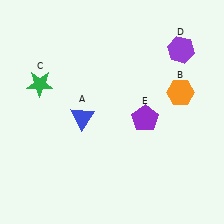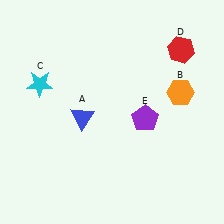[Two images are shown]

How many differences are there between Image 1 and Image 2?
There are 2 differences between the two images.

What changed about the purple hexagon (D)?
In Image 1, D is purple. In Image 2, it changed to red.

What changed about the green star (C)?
In Image 1, C is green. In Image 2, it changed to cyan.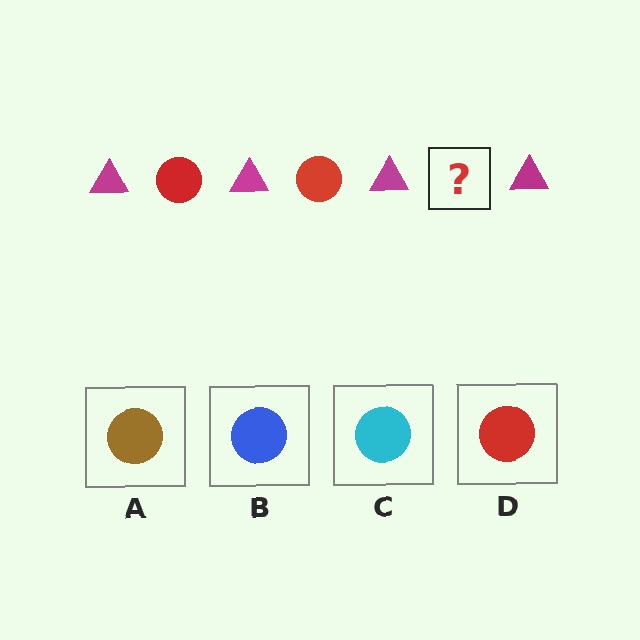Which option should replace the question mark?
Option D.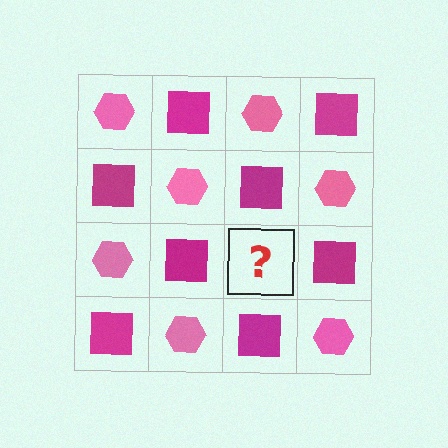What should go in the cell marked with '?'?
The missing cell should contain a pink hexagon.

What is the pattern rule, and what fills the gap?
The rule is that it alternates pink hexagon and magenta square in a checkerboard pattern. The gap should be filled with a pink hexagon.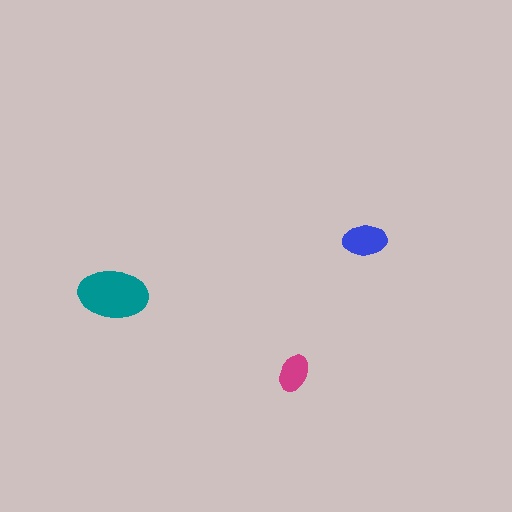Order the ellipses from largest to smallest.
the teal one, the blue one, the magenta one.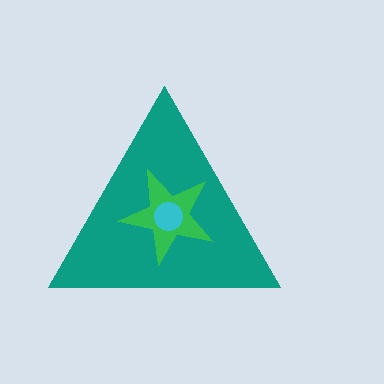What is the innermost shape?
The cyan circle.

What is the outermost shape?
The teal triangle.